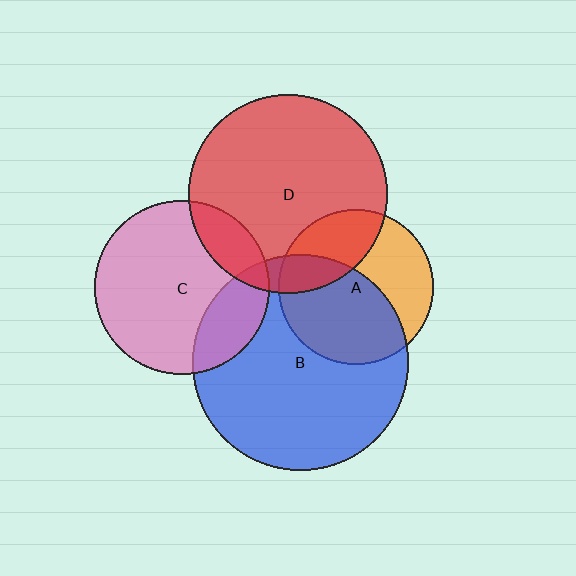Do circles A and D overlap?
Yes.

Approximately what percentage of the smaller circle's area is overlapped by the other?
Approximately 30%.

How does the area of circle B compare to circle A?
Approximately 1.9 times.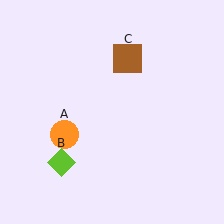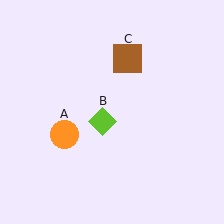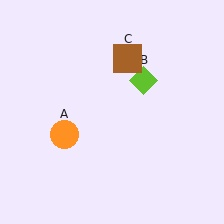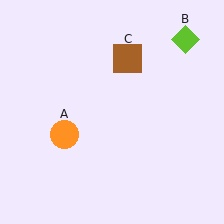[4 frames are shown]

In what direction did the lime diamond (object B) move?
The lime diamond (object B) moved up and to the right.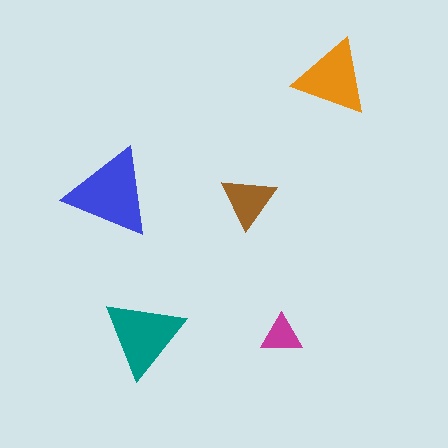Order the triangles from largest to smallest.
the blue one, the teal one, the orange one, the brown one, the magenta one.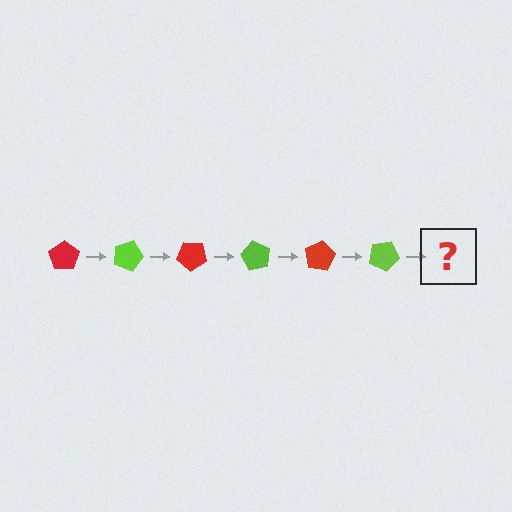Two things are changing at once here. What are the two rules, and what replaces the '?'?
The two rules are that it rotates 20 degrees each step and the color cycles through red and lime. The '?' should be a red pentagon, rotated 120 degrees from the start.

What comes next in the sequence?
The next element should be a red pentagon, rotated 120 degrees from the start.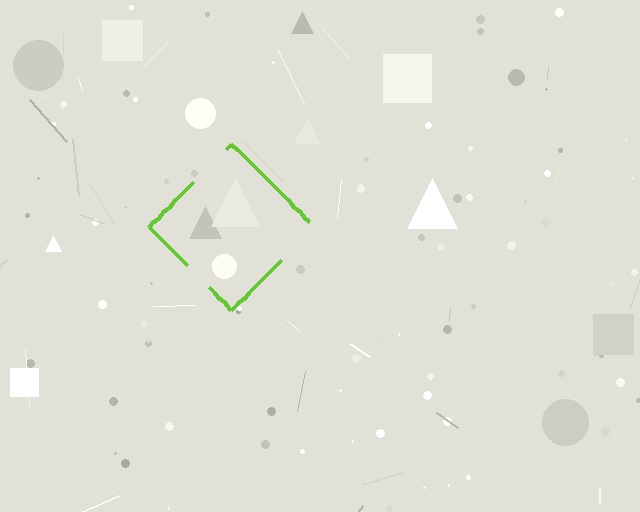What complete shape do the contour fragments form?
The contour fragments form a diamond.